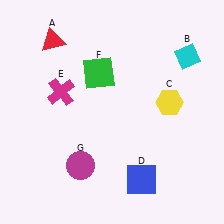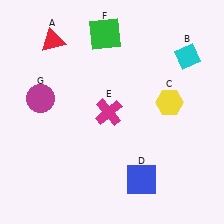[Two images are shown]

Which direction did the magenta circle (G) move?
The magenta circle (G) moved up.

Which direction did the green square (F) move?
The green square (F) moved up.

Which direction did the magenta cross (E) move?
The magenta cross (E) moved right.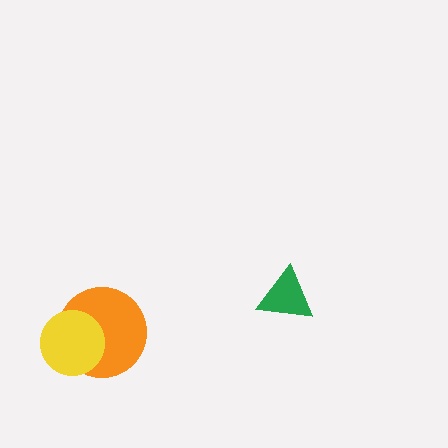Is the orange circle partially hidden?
Yes, it is partially covered by another shape.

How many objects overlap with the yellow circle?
1 object overlaps with the yellow circle.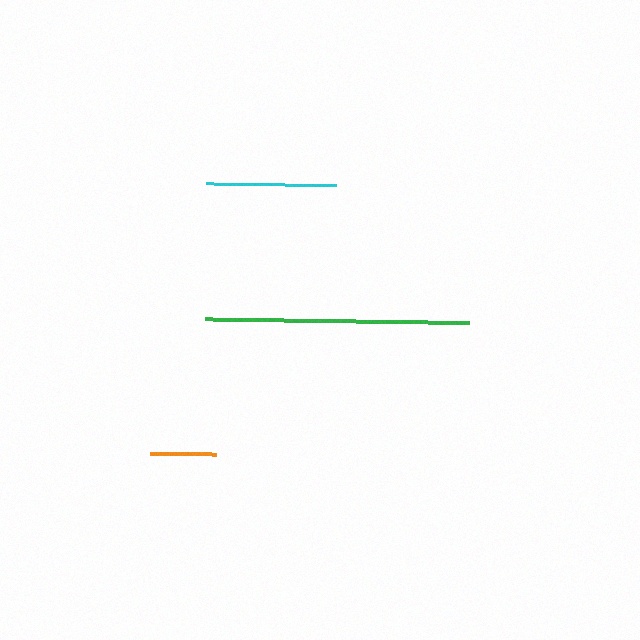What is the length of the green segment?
The green segment is approximately 264 pixels long.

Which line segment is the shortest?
The orange line is the shortest at approximately 67 pixels.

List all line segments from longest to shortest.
From longest to shortest: green, cyan, orange.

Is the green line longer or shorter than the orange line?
The green line is longer than the orange line.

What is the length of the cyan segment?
The cyan segment is approximately 130 pixels long.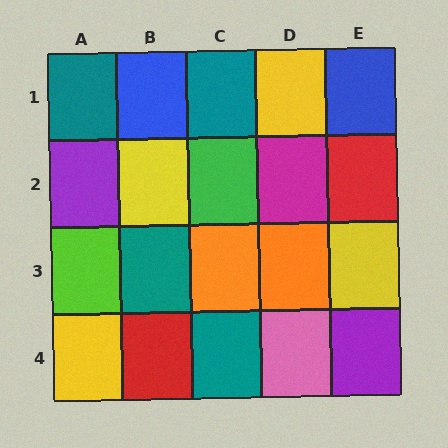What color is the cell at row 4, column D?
Pink.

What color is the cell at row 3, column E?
Yellow.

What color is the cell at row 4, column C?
Teal.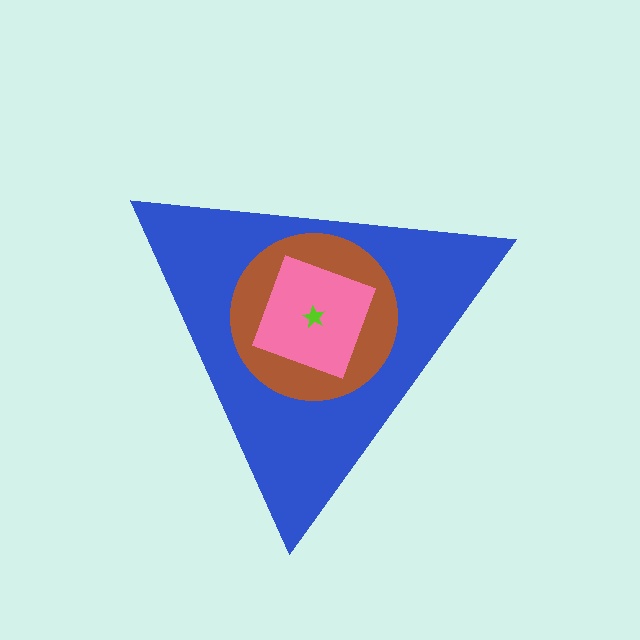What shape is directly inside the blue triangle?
The brown circle.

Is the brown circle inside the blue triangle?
Yes.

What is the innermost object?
The lime star.